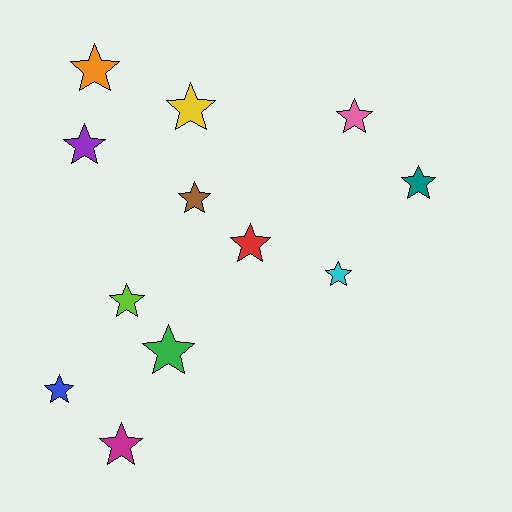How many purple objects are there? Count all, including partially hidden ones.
There is 1 purple object.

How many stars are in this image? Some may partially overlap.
There are 12 stars.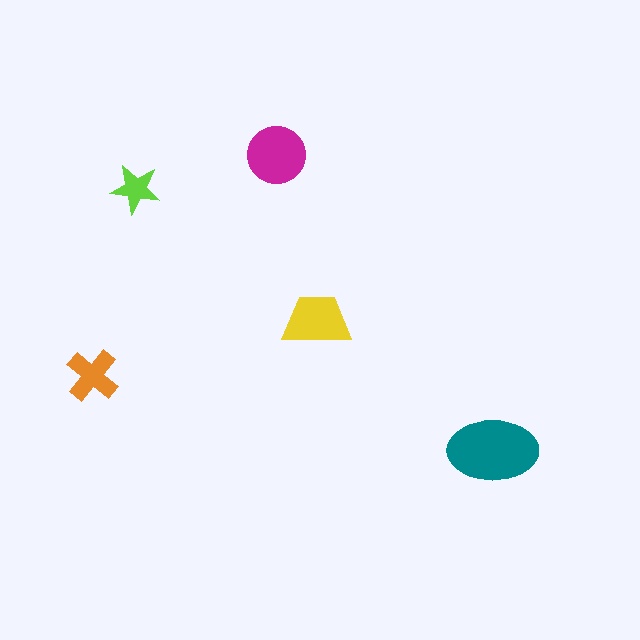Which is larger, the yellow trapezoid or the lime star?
The yellow trapezoid.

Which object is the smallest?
The lime star.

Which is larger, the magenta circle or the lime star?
The magenta circle.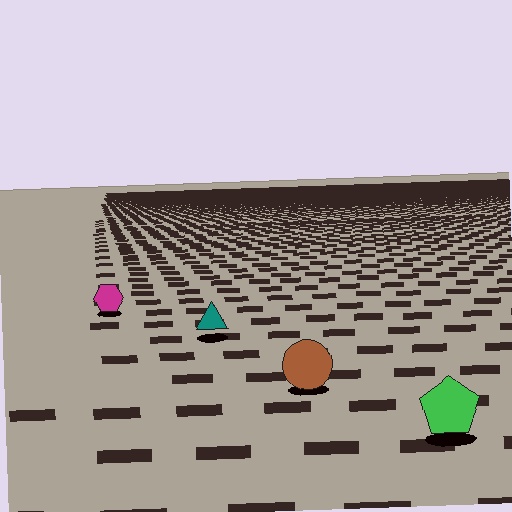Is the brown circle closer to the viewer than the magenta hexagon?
Yes. The brown circle is closer — you can tell from the texture gradient: the ground texture is coarser near it.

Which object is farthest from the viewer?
The magenta hexagon is farthest from the viewer. It appears smaller and the ground texture around it is denser.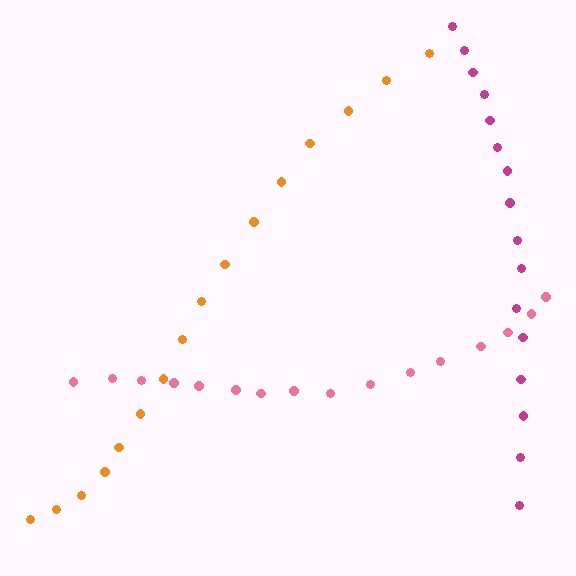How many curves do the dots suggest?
There are 3 distinct paths.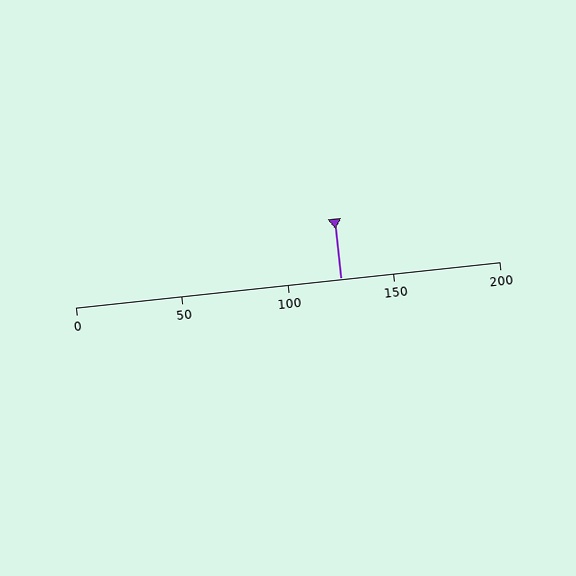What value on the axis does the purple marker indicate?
The marker indicates approximately 125.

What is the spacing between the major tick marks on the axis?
The major ticks are spaced 50 apart.